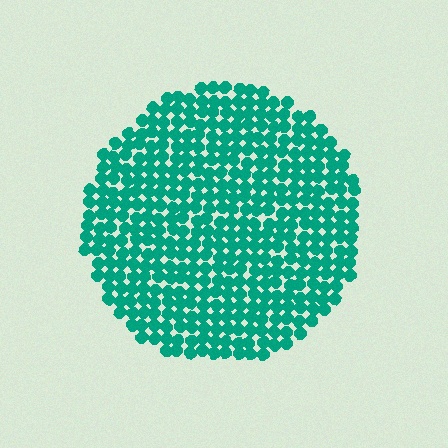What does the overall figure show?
The overall figure shows a circle.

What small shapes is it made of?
It is made of small circles.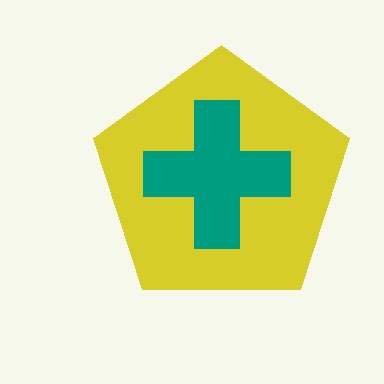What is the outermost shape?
The yellow pentagon.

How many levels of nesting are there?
2.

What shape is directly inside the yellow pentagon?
The teal cross.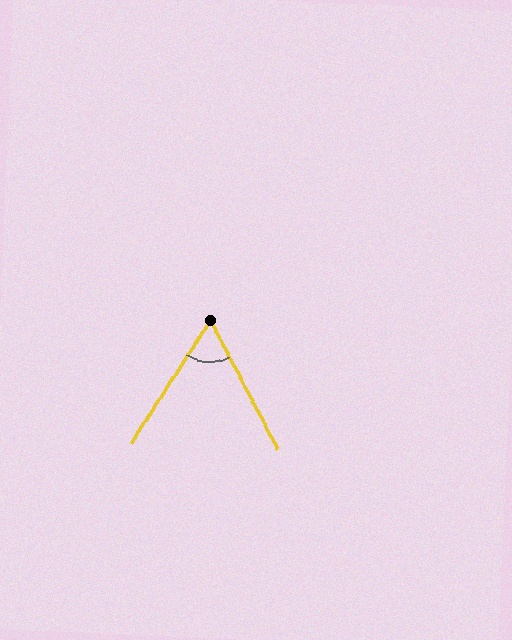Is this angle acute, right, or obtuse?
It is acute.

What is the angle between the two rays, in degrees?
Approximately 61 degrees.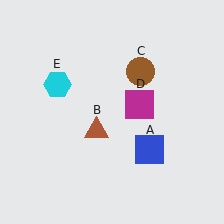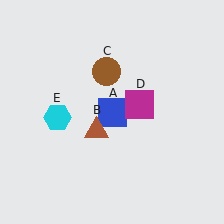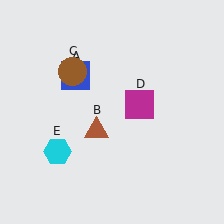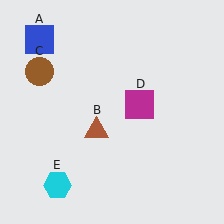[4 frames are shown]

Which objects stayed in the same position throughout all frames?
Brown triangle (object B) and magenta square (object D) remained stationary.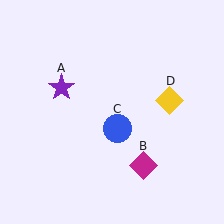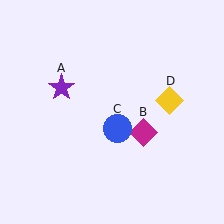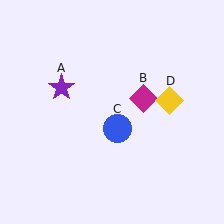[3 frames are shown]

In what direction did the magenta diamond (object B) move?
The magenta diamond (object B) moved up.